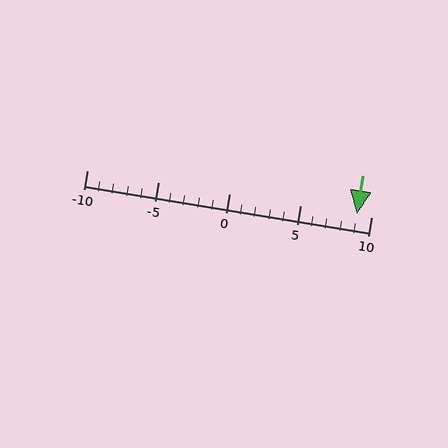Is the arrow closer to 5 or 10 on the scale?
The arrow is closer to 10.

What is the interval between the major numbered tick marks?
The major tick marks are spaced 5 units apart.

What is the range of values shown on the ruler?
The ruler shows values from -10 to 10.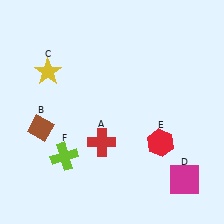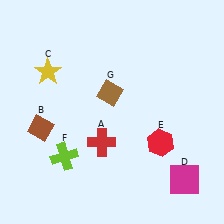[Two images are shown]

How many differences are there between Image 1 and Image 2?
There is 1 difference between the two images.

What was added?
A brown diamond (G) was added in Image 2.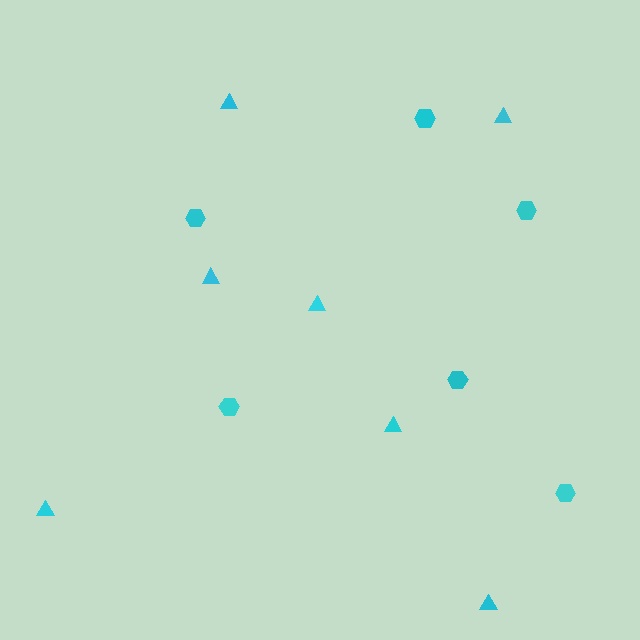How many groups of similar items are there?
There are 2 groups: one group of hexagons (6) and one group of triangles (7).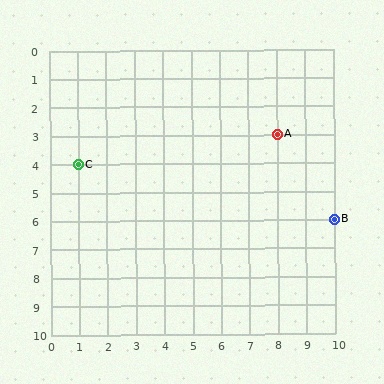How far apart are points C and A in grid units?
Points C and A are 7 columns and 1 row apart (about 7.1 grid units diagonally).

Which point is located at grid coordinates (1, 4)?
Point C is at (1, 4).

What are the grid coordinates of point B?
Point B is at grid coordinates (10, 6).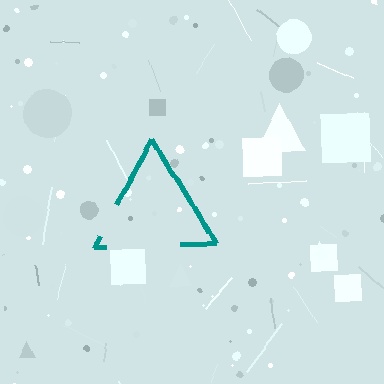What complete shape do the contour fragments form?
The contour fragments form a triangle.